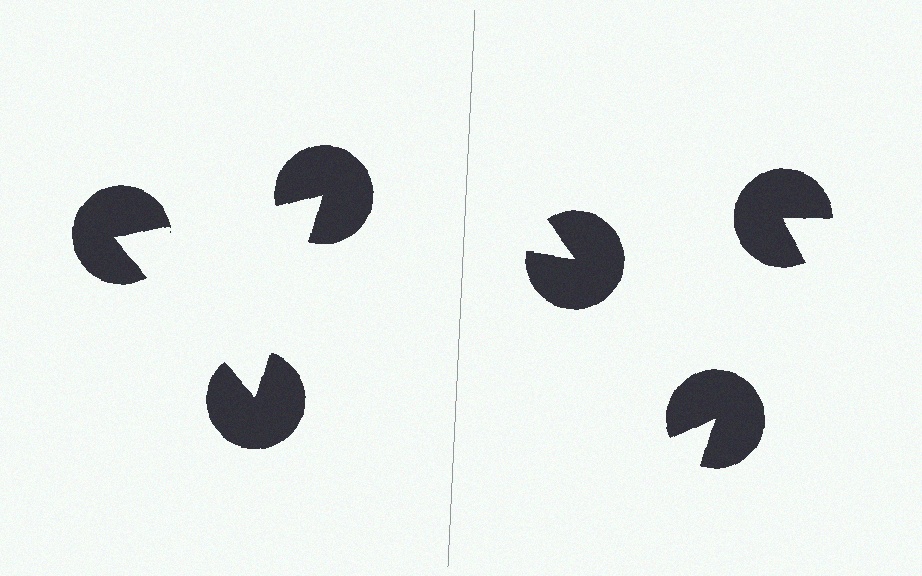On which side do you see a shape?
An illusory triangle appears on the left side. On the right side the wedge cuts are rotated, so no coherent shape forms.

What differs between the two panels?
The pac-man discs are positioned identically on both sides; only the wedge orientations differ. On the left they align to a triangle; on the right they are misaligned.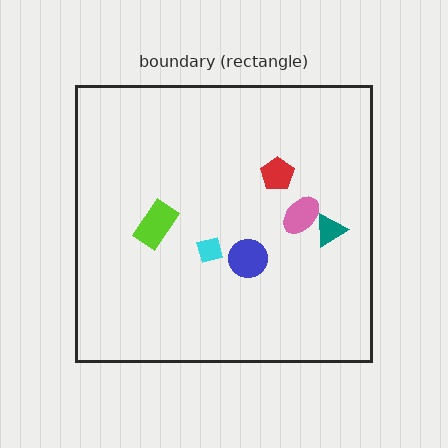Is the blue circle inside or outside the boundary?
Inside.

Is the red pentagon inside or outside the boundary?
Inside.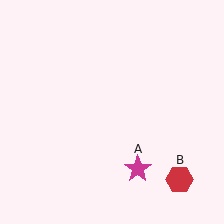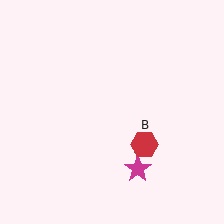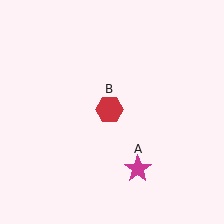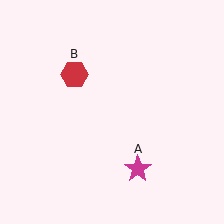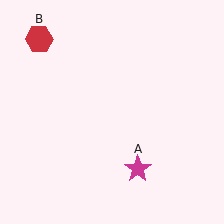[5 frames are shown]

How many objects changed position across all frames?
1 object changed position: red hexagon (object B).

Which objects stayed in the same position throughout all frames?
Magenta star (object A) remained stationary.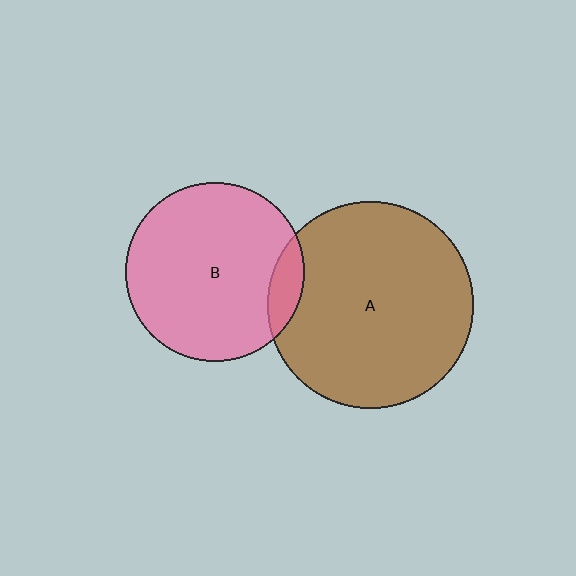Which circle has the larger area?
Circle A (brown).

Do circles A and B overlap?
Yes.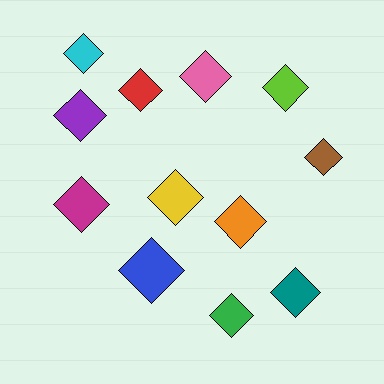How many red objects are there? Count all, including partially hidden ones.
There is 1 red object.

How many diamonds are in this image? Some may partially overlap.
There are 12 diamonds.